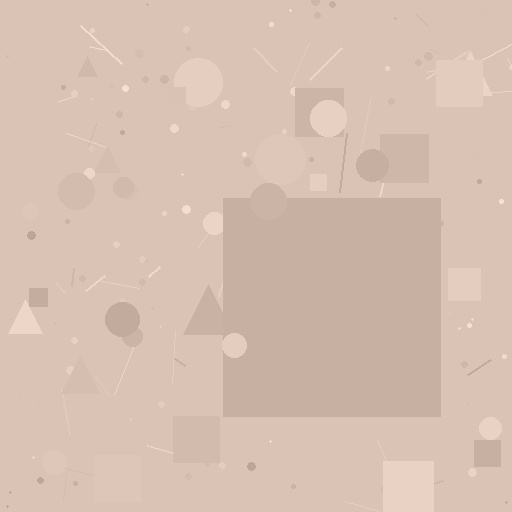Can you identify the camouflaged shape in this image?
The camouflaged shape is a square.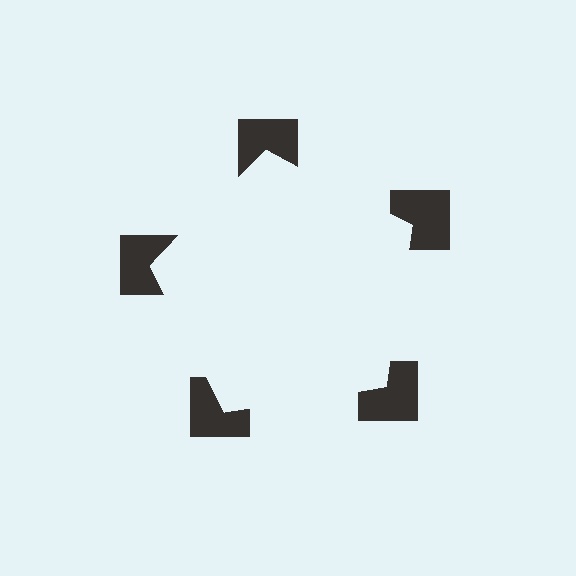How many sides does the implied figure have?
5 sides.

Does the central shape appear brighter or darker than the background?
It typically appears slightly brighter than the background, even though no actual brightness change is drawn.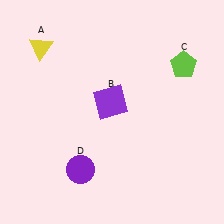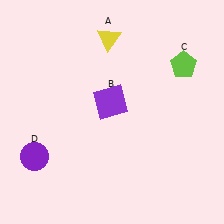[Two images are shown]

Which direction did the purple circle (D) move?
The purple circle (D) moved left.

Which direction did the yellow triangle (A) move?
The yellow triangle (A) moved right.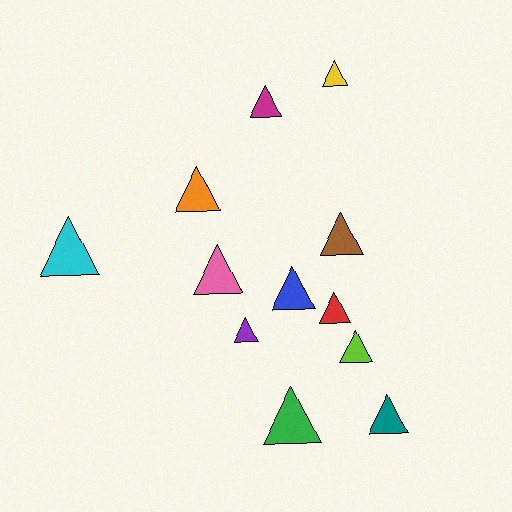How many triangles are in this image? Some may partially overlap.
There are 12 triangles.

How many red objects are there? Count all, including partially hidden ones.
There is 1 red object.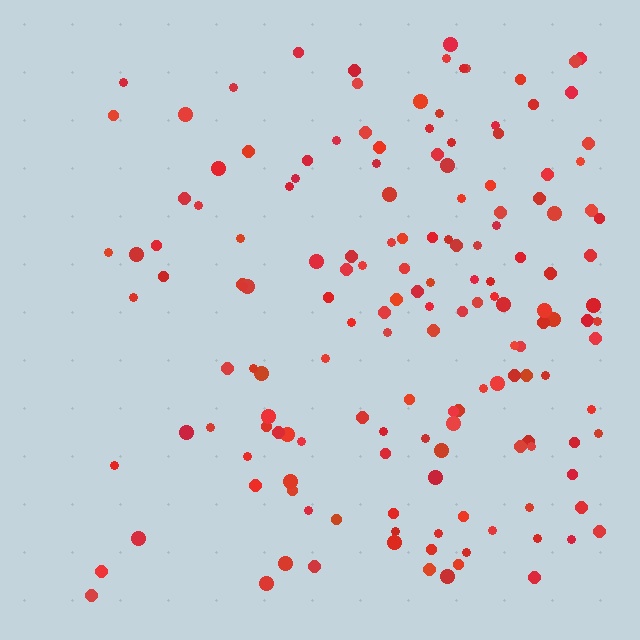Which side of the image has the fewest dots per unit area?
The left.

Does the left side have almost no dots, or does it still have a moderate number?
Still a moderate number, just noticeably fewer than the right.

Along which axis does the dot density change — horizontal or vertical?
Horizontal.